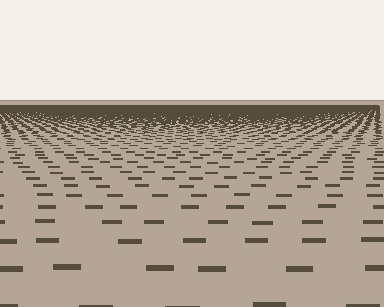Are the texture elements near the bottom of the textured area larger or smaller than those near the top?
Larger. Near the bottom, elements are closer to the viewer and appear at a bigger on-screen size.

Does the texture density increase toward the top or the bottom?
Density increases toward the top.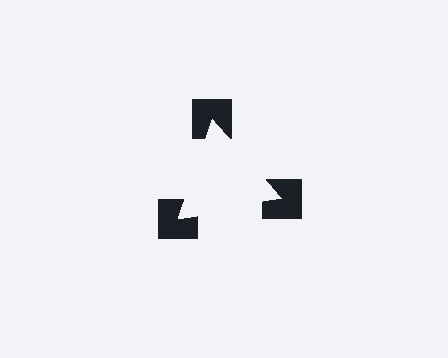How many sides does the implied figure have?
3 sides.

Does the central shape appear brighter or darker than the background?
It typically appears slightly brighter than the background, even though no actual brightness change is drawn.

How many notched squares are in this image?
There are 3 — one at each vertex of the illusory triangle.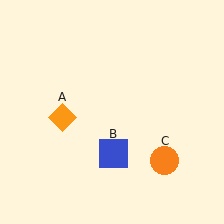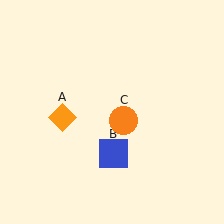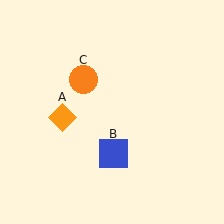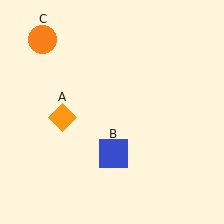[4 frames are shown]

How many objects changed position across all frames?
1 object changed position: orange circle (object C).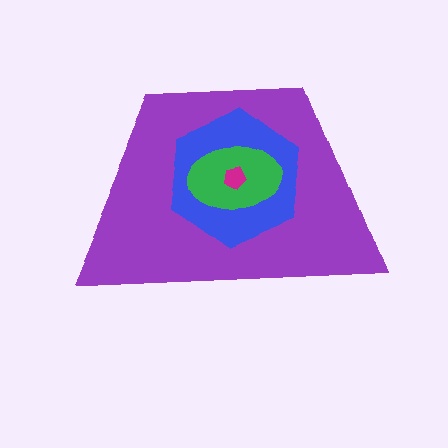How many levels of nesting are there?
4.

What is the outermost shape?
The purple trapezoid.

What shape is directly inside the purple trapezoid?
The blue hexagon.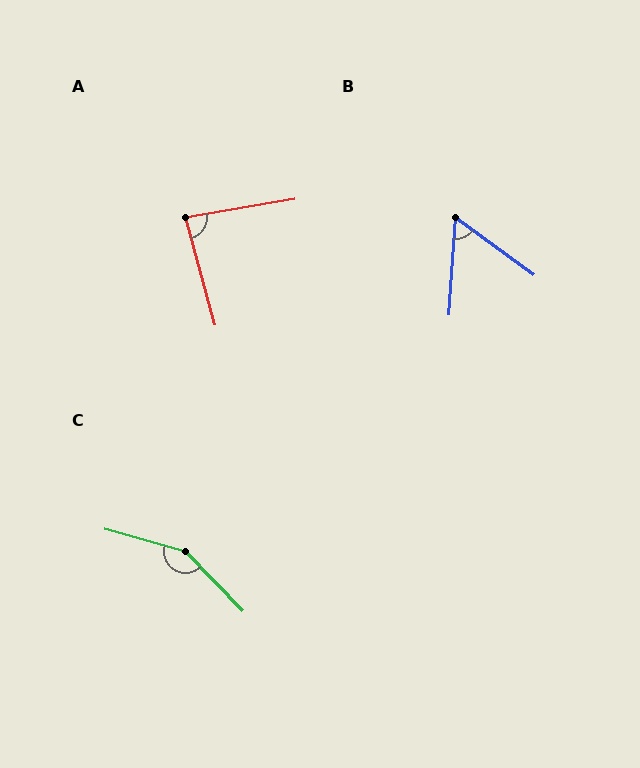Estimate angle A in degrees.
Approximately 84 degrees.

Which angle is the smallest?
B, at approximately 57 degrees.